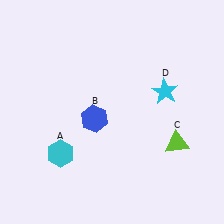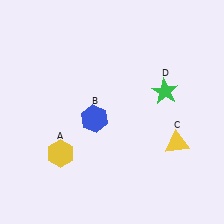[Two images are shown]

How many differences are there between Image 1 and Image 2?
There are 3 differences between the two images.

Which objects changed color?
A changed from cyan to yellow. C changed from lime to yellow. D changed from cyan to green.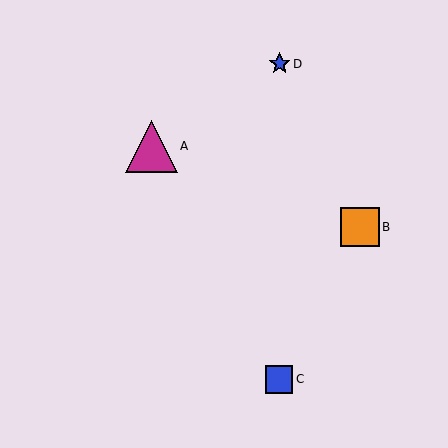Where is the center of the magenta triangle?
The center of the magenta triangle is at (152, 147).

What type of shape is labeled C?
Shape C is a blue square.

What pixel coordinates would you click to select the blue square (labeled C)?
Click at (279, 379) to select the blue square C.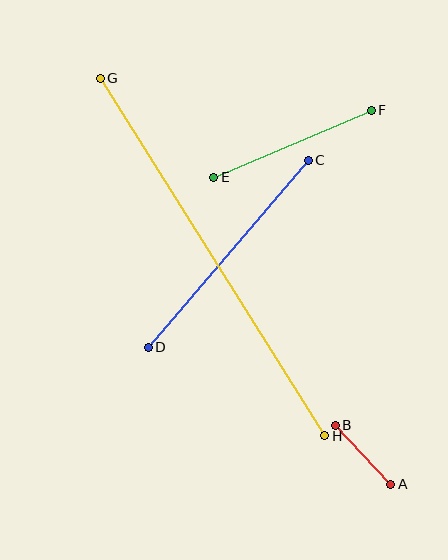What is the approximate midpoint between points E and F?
The midpoint is at approximately (293, 144) pixels.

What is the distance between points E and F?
The distance is approximately 171 pixels.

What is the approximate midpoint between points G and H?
The midpoint is at approximately (212, 257) pixels.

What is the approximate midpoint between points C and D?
The midpoint is at approximately (228, 254) pixels.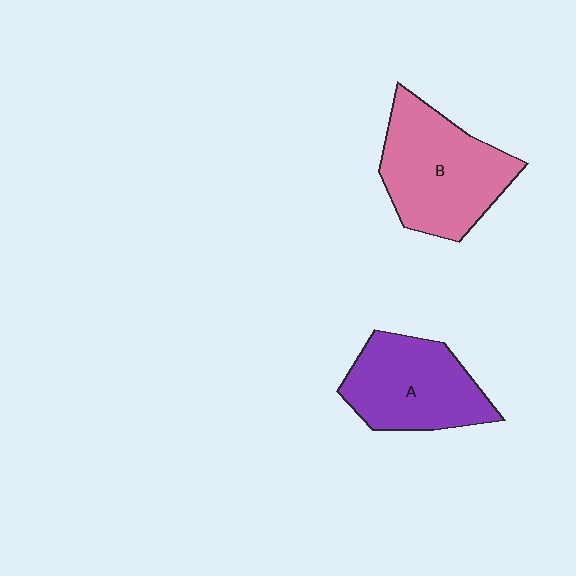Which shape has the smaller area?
Shape A (purple).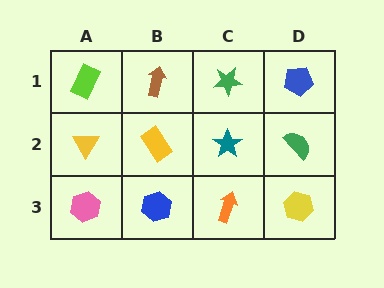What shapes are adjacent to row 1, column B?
A yellow rectangle (row 2, column B), a lime rectangle (row 1, column A), a green star (row 1, column C).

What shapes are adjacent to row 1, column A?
A yellow triangle (row 2, column A), a brown arrow (row 1, column B).